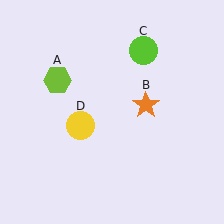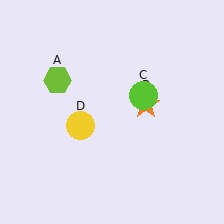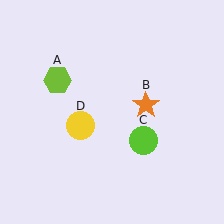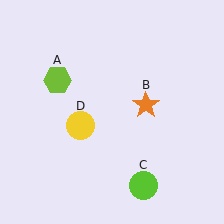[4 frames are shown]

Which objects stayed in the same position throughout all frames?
Lime hexagon (object A) and orange star (object B) and yellow circle (object D) remained stationary.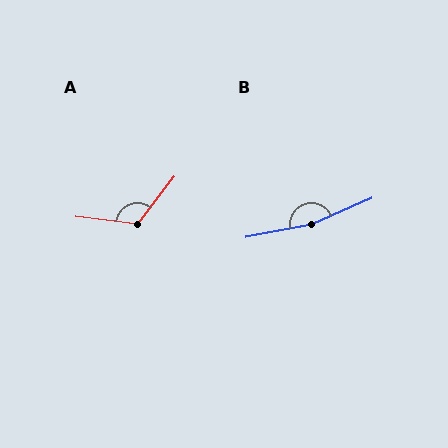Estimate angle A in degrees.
Approximately 120 degrees.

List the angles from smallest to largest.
A (120°), B (167°).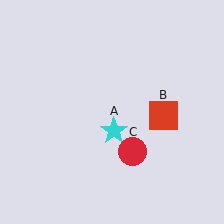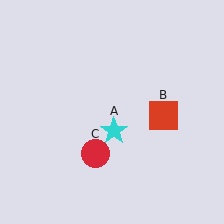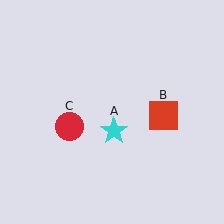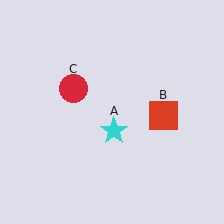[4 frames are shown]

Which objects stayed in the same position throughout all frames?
Cyan star (object A) and red square (object B) remained stationary.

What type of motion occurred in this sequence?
The red circle (object C) rotated clockwise around the center of the scene.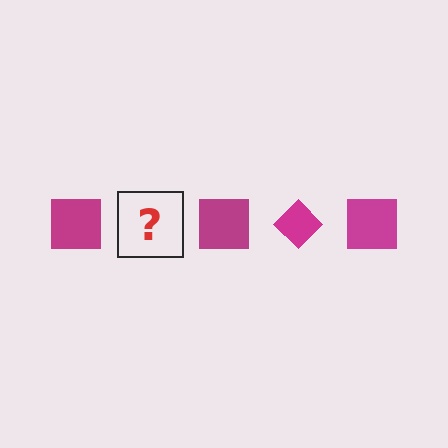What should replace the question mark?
The question mark should be replaced with a magenta diamond.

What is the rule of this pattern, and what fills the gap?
The rule is that the pattern cycles through square, diamond shapes in magenta. The gap should be filled with a magenta diamond.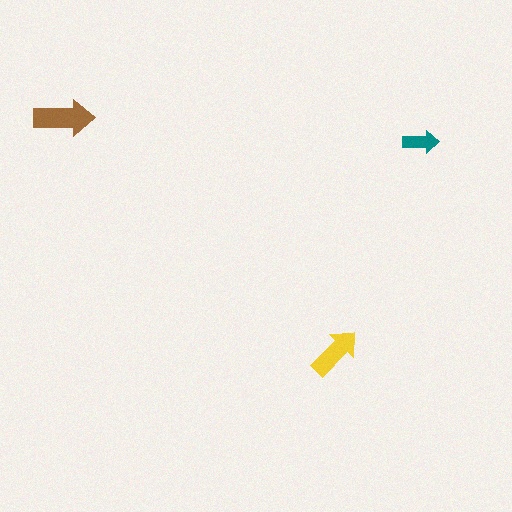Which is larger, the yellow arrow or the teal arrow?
The yellow one.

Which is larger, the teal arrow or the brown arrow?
The brown one.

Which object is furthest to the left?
The brown arrow is leftmost.